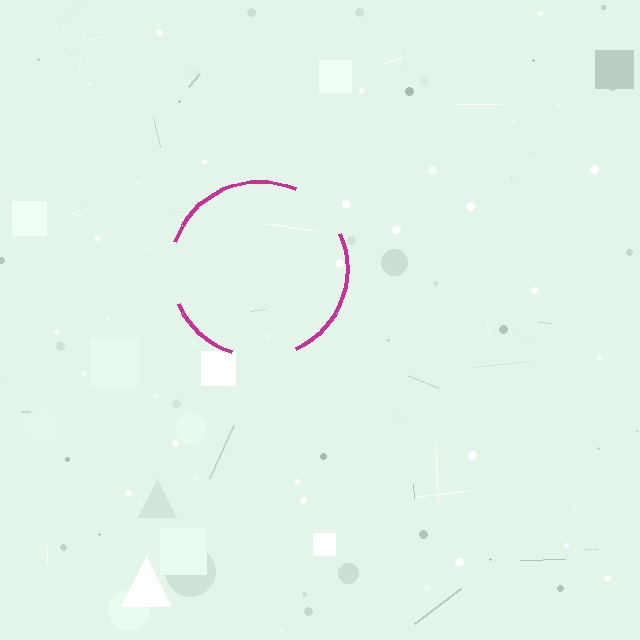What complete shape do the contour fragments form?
The contour fragments form a circle.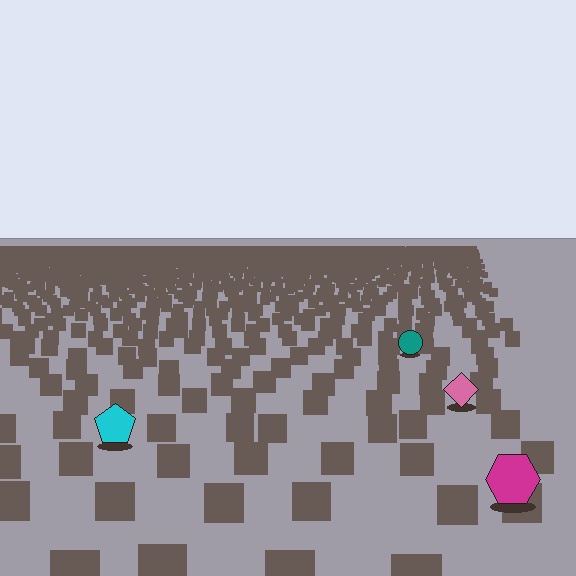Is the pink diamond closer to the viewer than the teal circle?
Yes. The pink diamond is closer — you can tell from the texture gradient: the ground texture is coarser near it.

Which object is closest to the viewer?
The magenta hexagon is closest. The texture marks near it are larger and more spread out.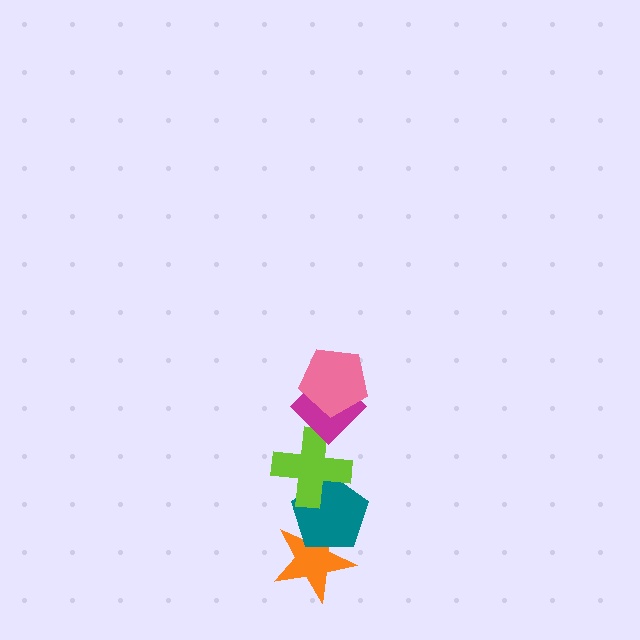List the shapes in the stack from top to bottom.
From top to bottom: the pink pentagon, the magenta diamond, the lime cross, the teal pentagon, the orange star.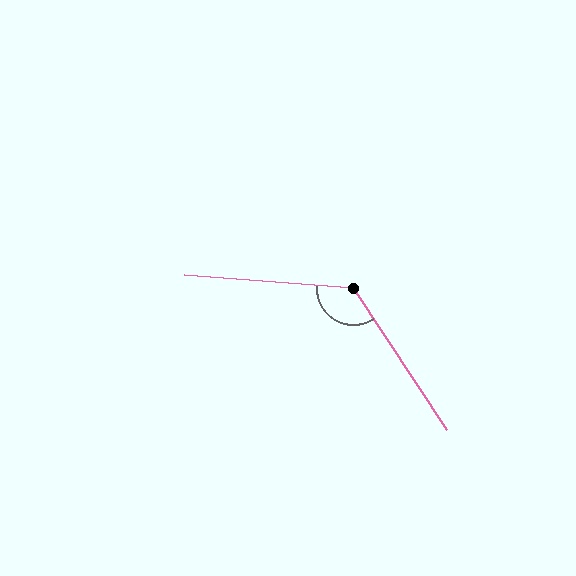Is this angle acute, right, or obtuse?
It is obtuse.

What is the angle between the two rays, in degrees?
Approximately 128 degrees.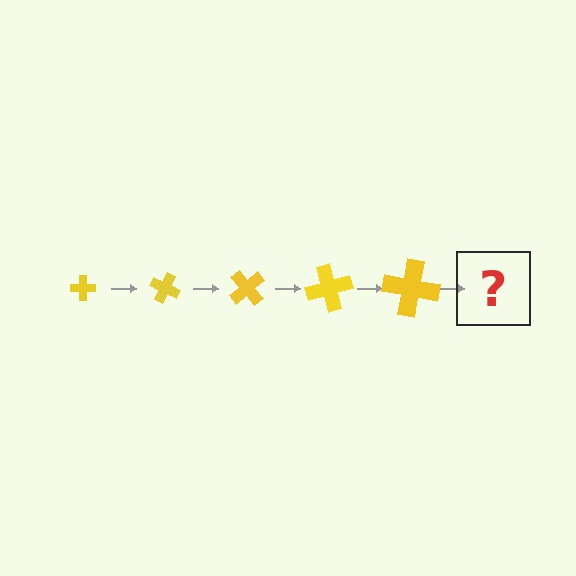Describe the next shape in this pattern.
It should be a cross, larger than the previous one and rotated 125 degrees from the start.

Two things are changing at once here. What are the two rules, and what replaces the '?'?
The two rules are that the cross grows larger each step and it rotates 25 degrees each step. The '?' should be a cross, larger than the previous one and rotated 125 degrees from the start.